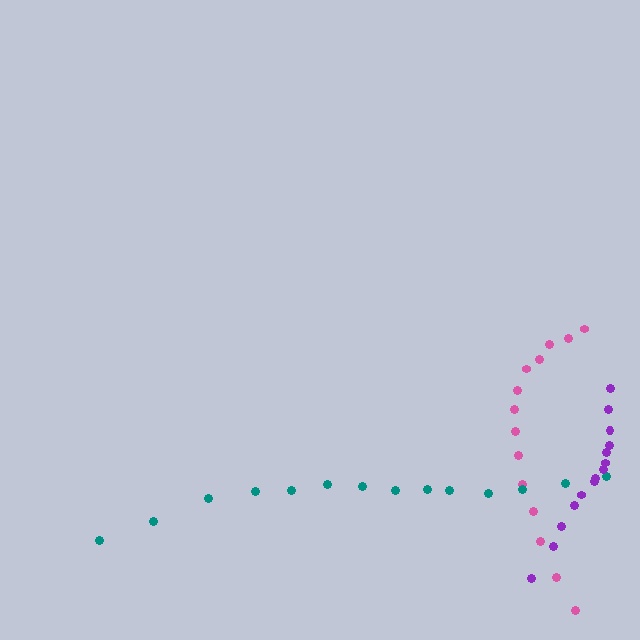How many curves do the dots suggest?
There are 3 distinct paths.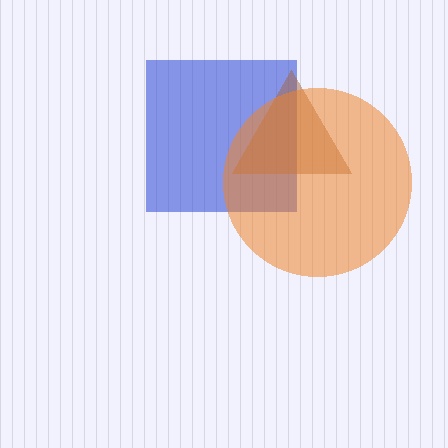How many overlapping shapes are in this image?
There are 3 overlapping shapes in the image.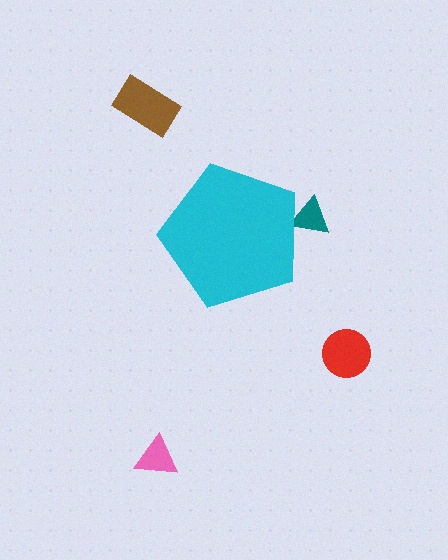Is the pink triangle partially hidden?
No, the pink triangle is fully visible.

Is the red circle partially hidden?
No, the red circle is fully visible.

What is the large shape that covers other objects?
A cyan pentagon.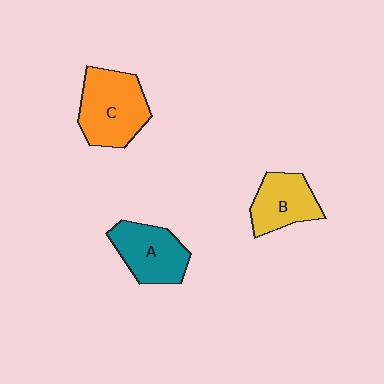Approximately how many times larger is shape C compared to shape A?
Approximately 1.3 times.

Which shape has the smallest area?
Shape B (yellow).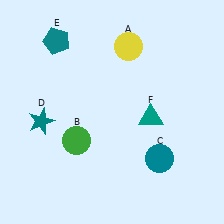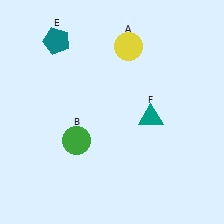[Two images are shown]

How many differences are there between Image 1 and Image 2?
There are 2 differences between the two images.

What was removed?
The teal circle (C), the teal star (D) were removed in Image 2.